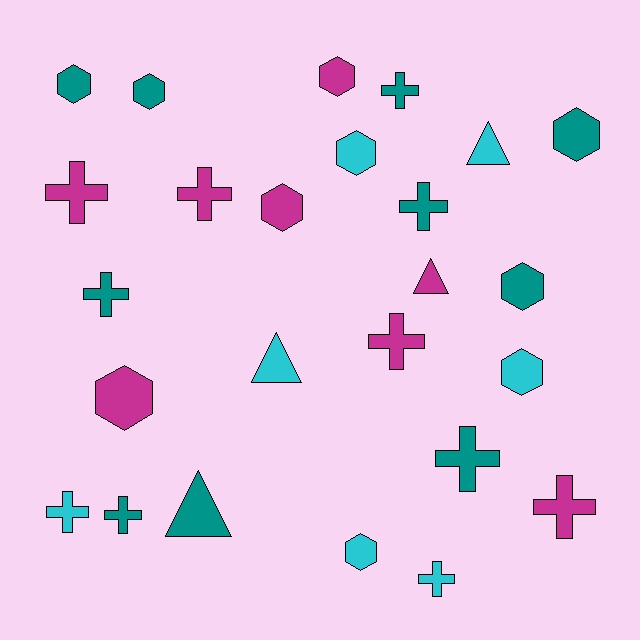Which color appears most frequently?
Teal, with 10 objects.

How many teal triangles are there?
There is 1 teal triangle.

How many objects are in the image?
There are 25 objects.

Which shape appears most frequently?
Cross, with 11 objects.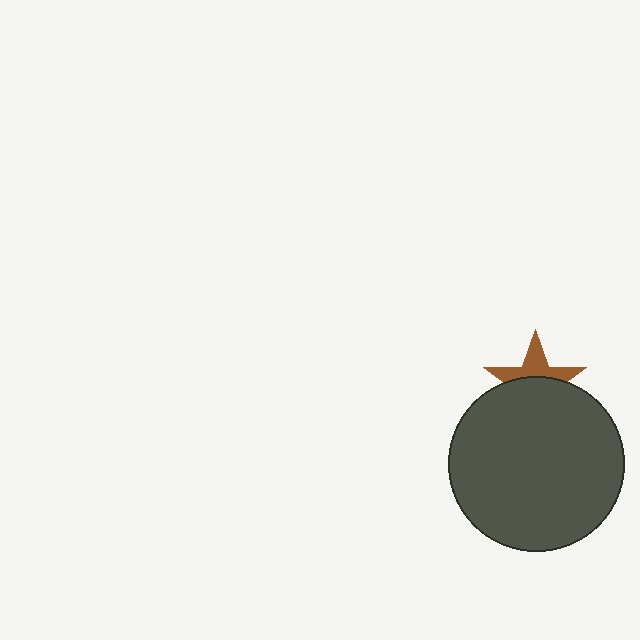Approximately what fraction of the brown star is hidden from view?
Roughly 57% of the brown star is hidden behind the dark gray circle.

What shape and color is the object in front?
The object in front is a dark gray circle.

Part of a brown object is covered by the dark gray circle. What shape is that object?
It is a star.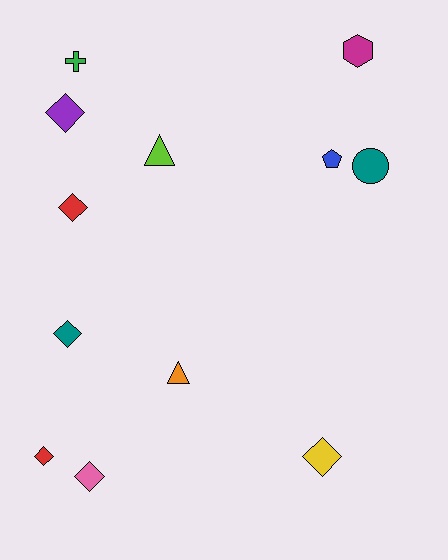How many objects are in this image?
There are 12 objects.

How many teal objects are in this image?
There are 2 teal objects.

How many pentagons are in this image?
There is 1 pentagon.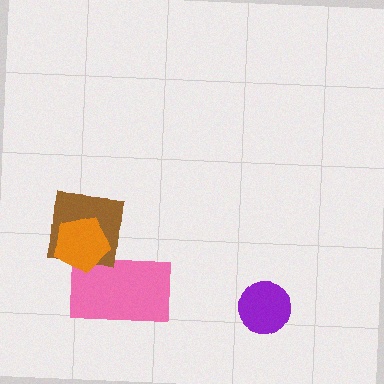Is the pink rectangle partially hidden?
Yes, it is partially covered by another shape.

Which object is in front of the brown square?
The orange pentagon is in front of the brown square.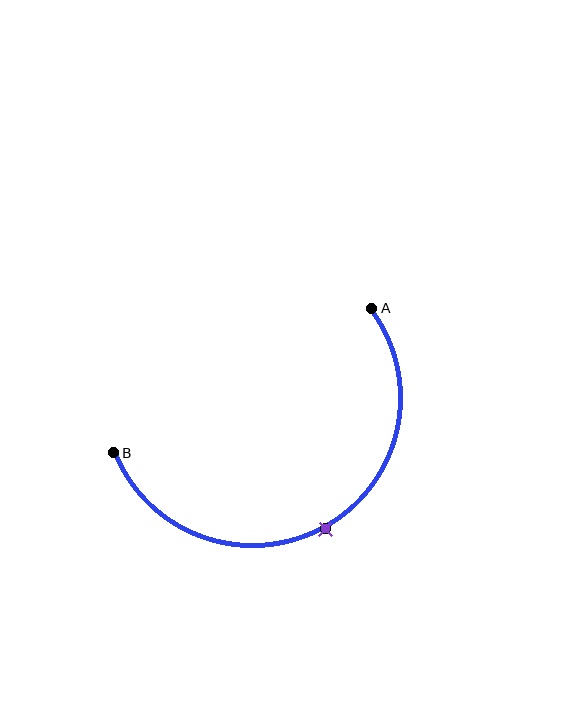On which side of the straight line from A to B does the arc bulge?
The arc bulges below the straight line connecting A and B.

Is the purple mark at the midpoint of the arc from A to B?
Yes. The purple mark lies on the arc at equal arc-length from both A and B — it is the arc midpoint.